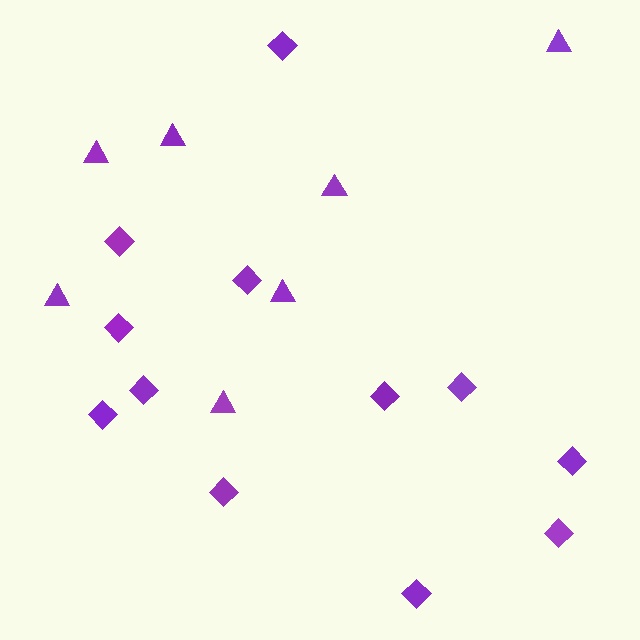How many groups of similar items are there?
There are 2 groups: one group of diamonds (12) and one group of triangles (7).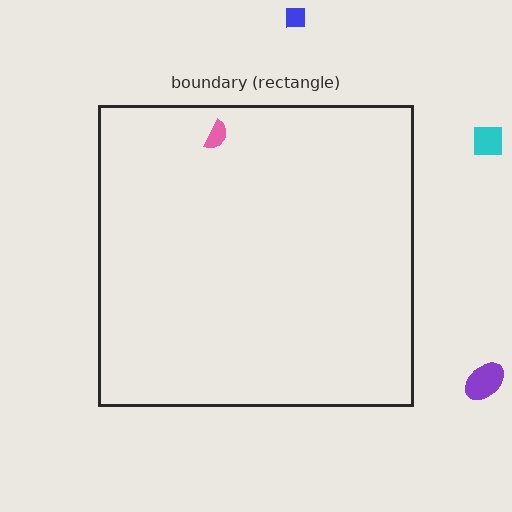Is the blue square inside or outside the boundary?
Outside.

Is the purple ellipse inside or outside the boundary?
Outside.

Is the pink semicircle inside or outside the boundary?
Inside.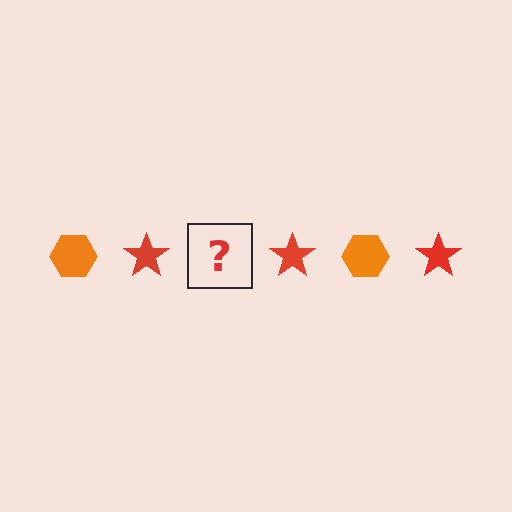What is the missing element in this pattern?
The missing element is an orange hexagon.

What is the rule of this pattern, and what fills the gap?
The rule is that the pattern alternates between orange hexagon and red star. The gap should be filled with an orange hexagon.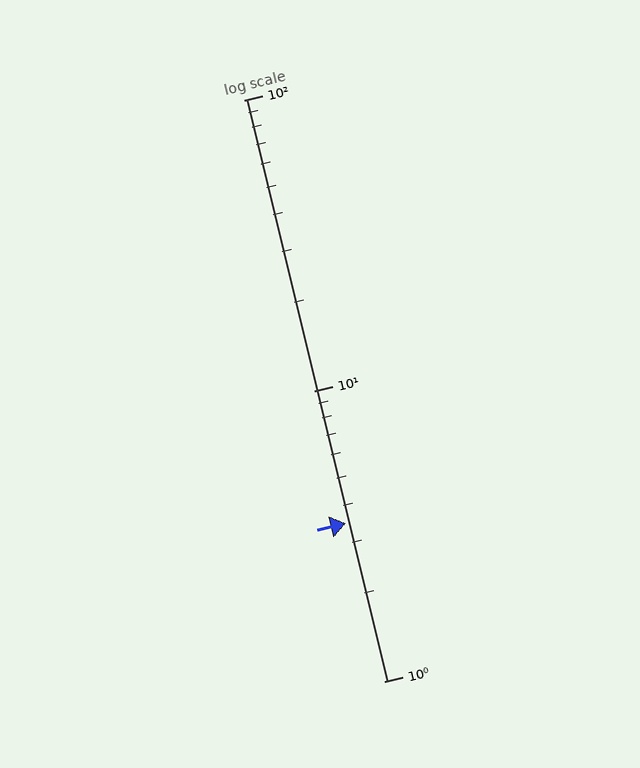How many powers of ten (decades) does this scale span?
The scale spans 2 decades, from 1 to 100.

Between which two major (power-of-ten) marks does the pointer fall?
The pointer is between 1 and 10.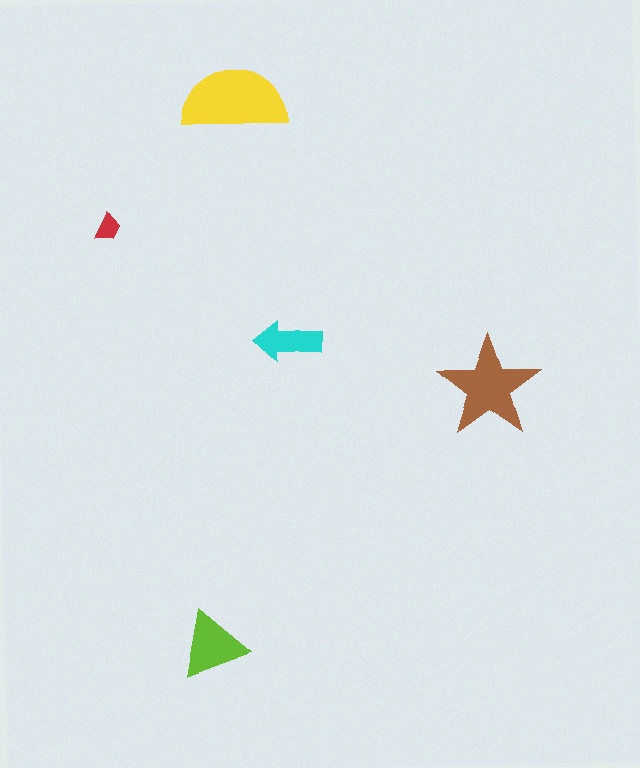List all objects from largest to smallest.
The yellow semicircle, the brown star, the lime triangle, the cyan arrow, the red trapezoid.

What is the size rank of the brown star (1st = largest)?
2nd.